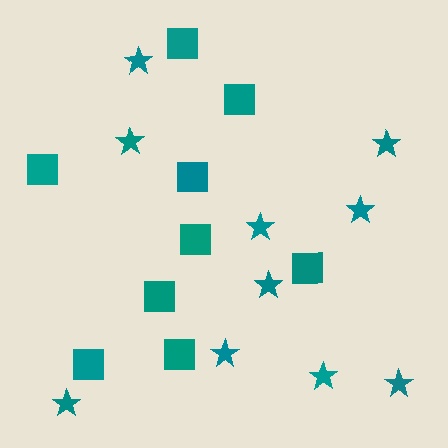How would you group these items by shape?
There are 2 groups: one group of stars (10) and one group of squares (9).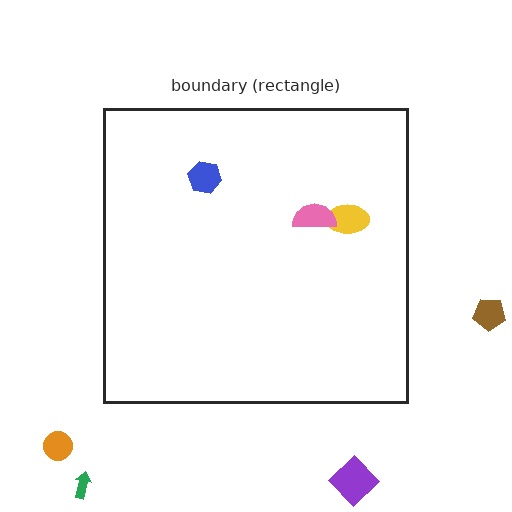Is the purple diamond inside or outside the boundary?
Outside.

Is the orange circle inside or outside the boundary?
Outside.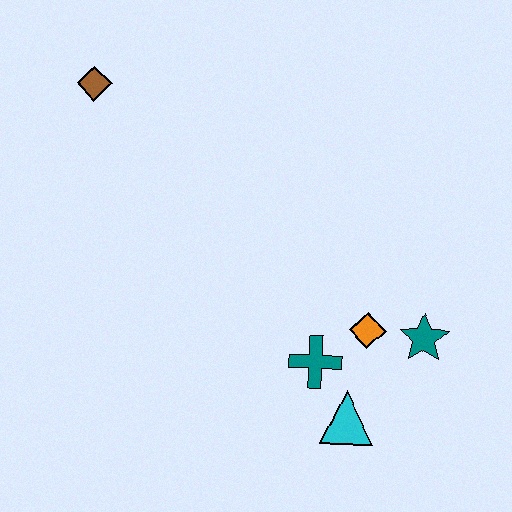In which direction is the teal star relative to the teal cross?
The teal star is to the right of the teal cross.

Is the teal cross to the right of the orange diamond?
No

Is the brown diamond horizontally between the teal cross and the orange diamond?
No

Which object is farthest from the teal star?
The brown diamond is farthest from the teal star.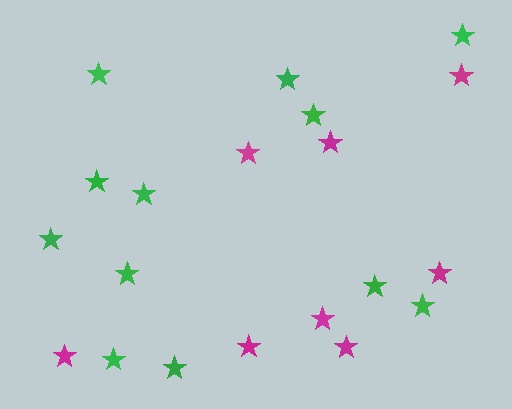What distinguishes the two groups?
There are 2 groups: one group of green stars (12) and one group of magenta stars (8).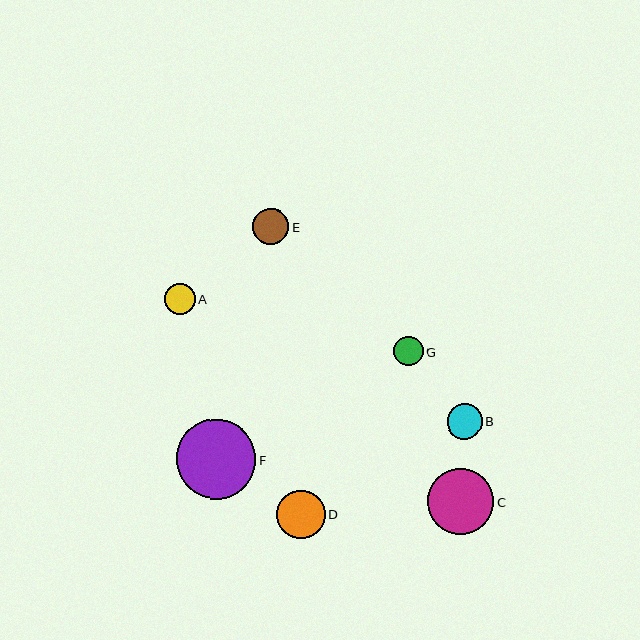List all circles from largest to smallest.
From largest to smallest: F, C, D, E, B, A, G.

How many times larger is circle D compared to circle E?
Circle D is approximately 1.3 times the size of circle E.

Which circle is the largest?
Circle F is the largest with a size of approximately 80 pixels.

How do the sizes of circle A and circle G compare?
Circle A and circle G are approximately the same size.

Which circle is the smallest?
Circle G is the smallest with a size of approximately 30 pixels.